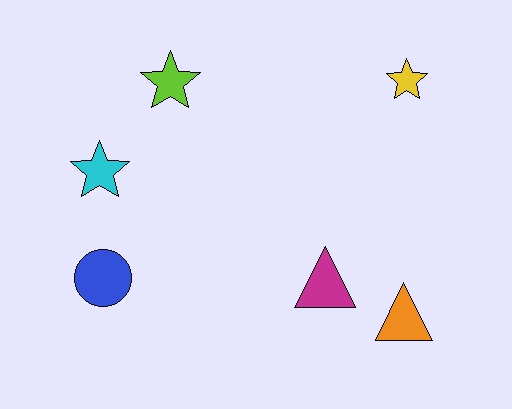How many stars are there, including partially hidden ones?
There are 3 stars.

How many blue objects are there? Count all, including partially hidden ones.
There is 1 blue object.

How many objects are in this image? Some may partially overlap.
There are 6 objects.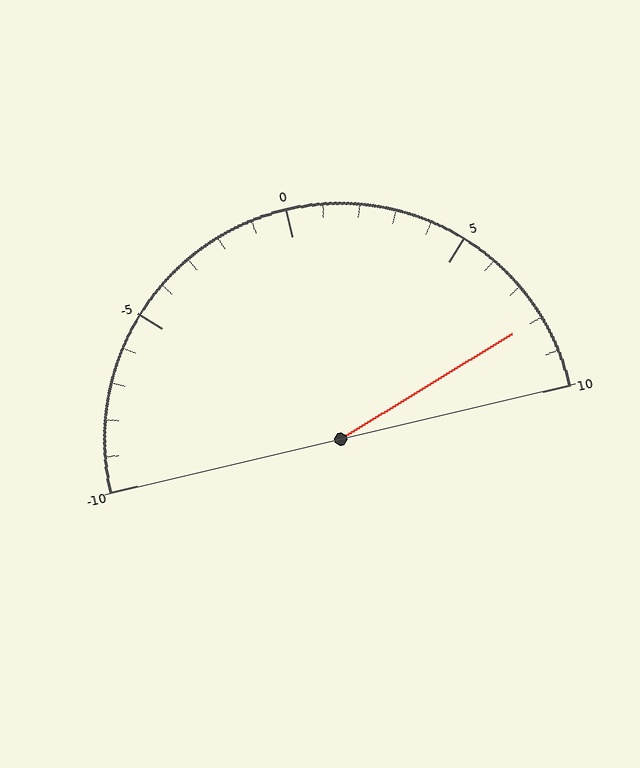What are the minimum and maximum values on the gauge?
The gauge ranges from -10 to 10.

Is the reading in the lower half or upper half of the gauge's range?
The reading is in the upper half of the range (-10 to 10).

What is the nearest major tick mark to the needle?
The nearest major tick mark is 10.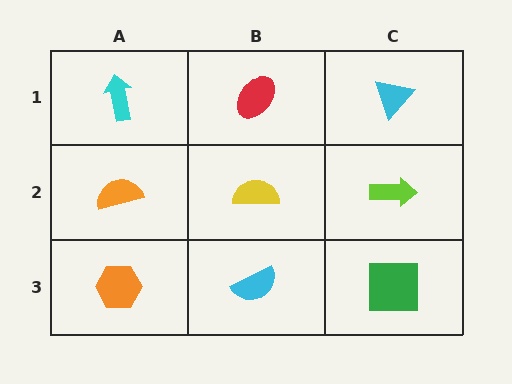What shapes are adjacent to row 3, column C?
A lime arrow (row 2, column C), a cyan semicircle (row 3, column B).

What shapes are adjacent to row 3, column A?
An orange semicircle (row 2, column A), a cyan semicircle (row 3, column B).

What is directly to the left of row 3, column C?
A cyan semicircle.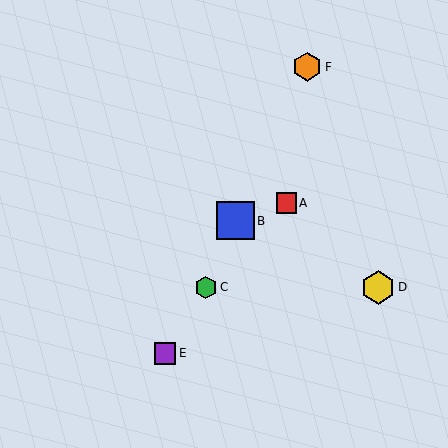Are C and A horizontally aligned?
No, C is at y≈287 and A is at y≈203.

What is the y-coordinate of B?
Object B is at y≈221.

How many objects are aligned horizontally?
2 objects (C, D) are aligned horizontally.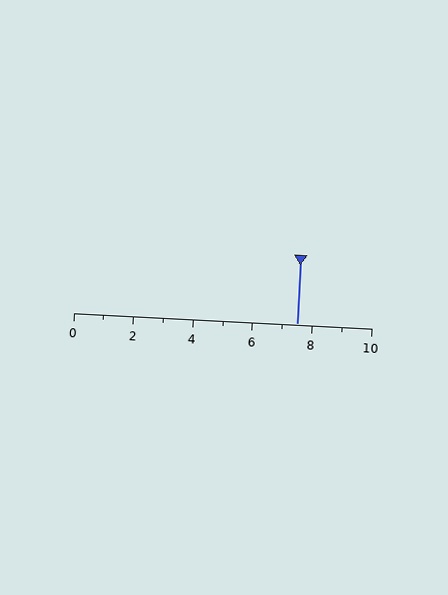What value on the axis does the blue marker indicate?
The marker indicates approximately 7.5.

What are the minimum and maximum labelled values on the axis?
The axis runs from 0 to 10.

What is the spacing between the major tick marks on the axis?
The major ticks are spaced 2 apart.